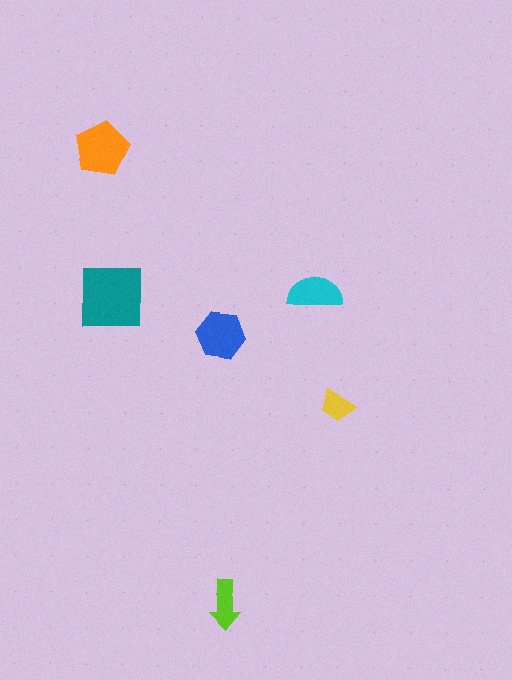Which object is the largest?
The teal square.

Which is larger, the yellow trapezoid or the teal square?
The teal square.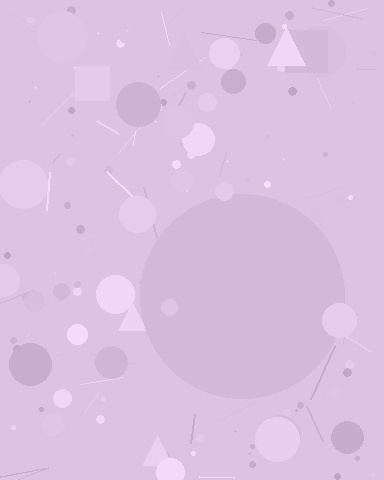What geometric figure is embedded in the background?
A circle is embedded in the background.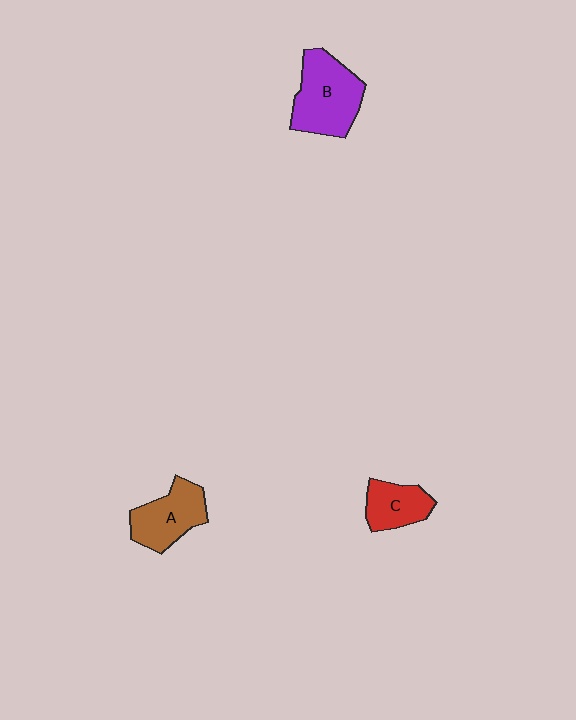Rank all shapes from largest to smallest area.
From largest to smallest: B (purple), A (brown), C (red).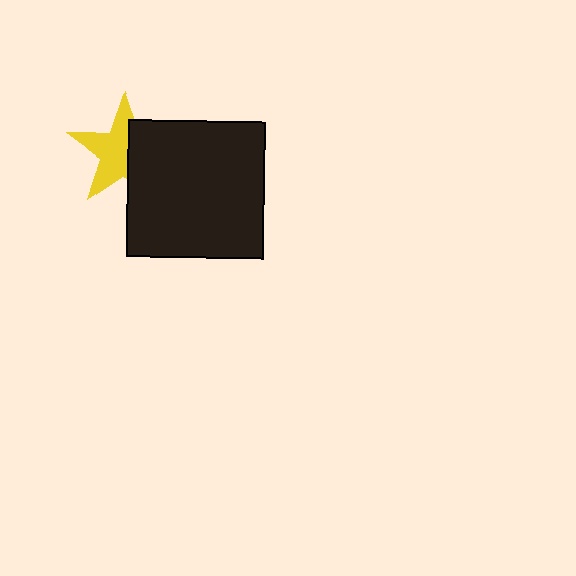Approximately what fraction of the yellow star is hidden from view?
Roughly 41% of the yellow star is hidden behind the black square.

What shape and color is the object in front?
The object in front is a black square.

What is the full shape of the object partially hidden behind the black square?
The partially hidden object is a yellow star.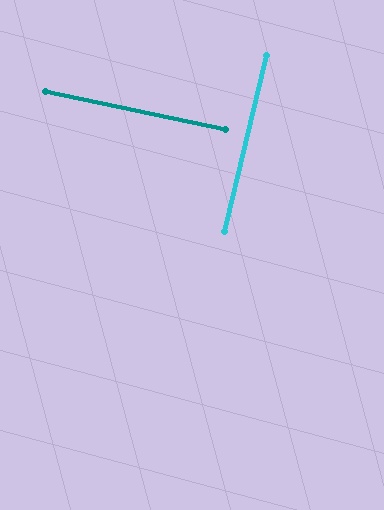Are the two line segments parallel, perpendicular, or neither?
Perpendicular — they meet at approximately 89°.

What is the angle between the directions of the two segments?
Approximately 89 degrees.